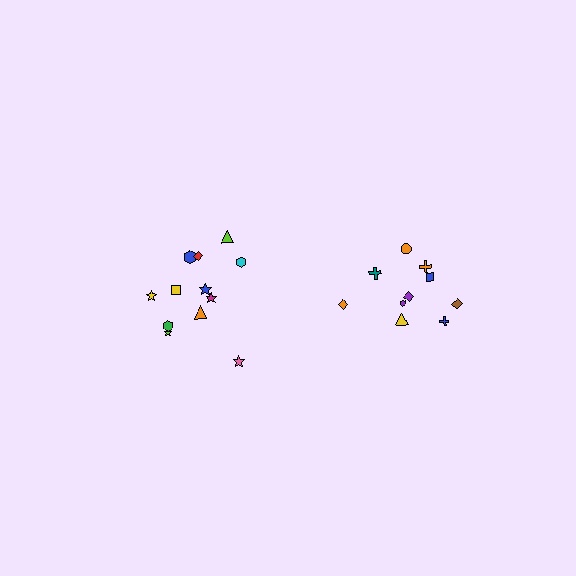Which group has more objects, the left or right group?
The left group.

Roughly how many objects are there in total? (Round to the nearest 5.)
Roughly 20 objects in total.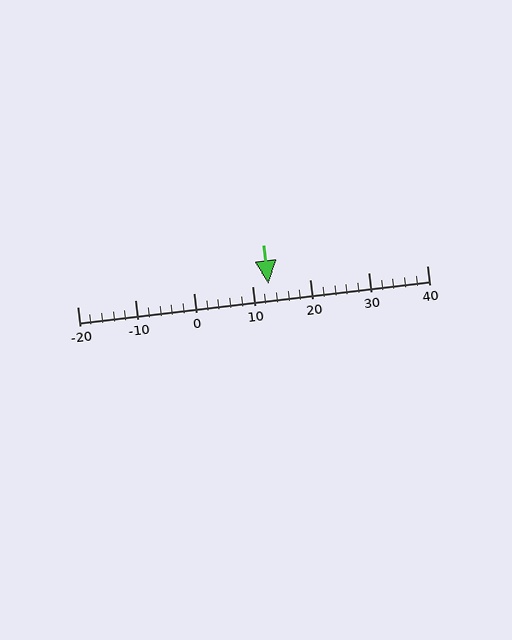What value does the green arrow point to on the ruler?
The green arrow points to approximately 13.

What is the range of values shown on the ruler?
The ruler shows values from -20 to 40.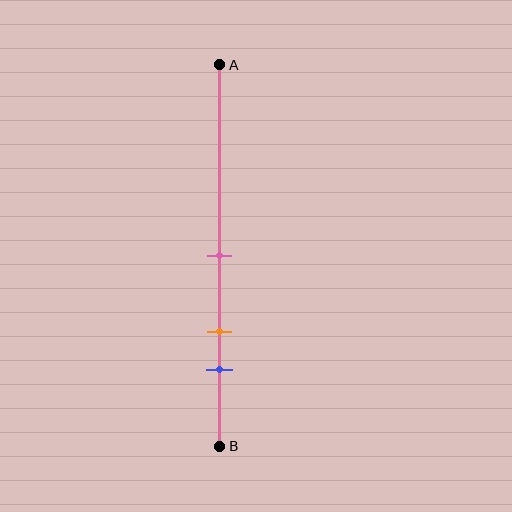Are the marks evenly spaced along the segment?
Yes, the marks are approximately evenly spaced.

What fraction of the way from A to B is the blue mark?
The blue mark is approximately 80% (0.8) of the way from A to B.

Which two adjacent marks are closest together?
The orange and blue marks are the closest adjacent pair.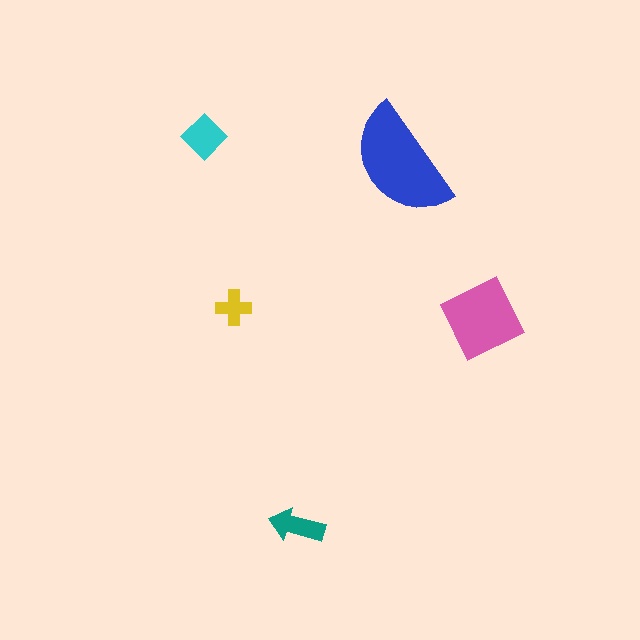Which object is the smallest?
The yellow cross.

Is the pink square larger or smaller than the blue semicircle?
Smaller.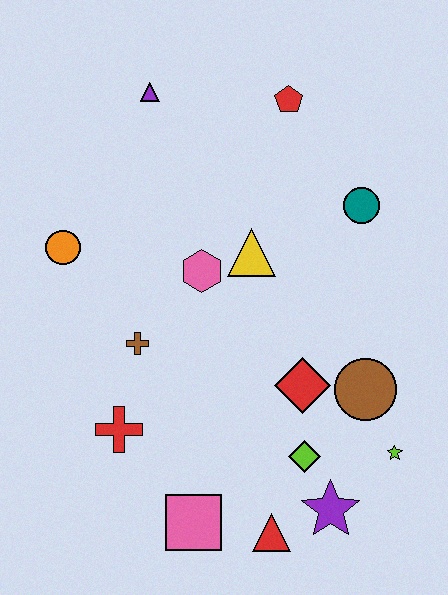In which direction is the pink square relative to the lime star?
The pink square is to the left of the lime star.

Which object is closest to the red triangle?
The purple star is closest to the red triangle.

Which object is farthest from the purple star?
The purple triangle is farthest from the purple star.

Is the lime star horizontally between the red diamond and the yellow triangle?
No